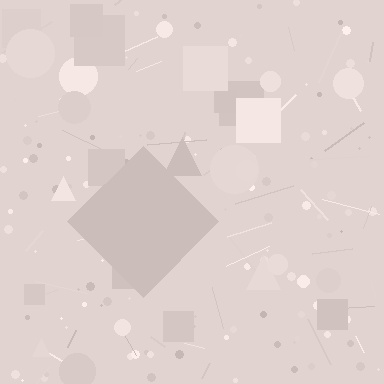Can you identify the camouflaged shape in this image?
The camouflaged shape is a diamond.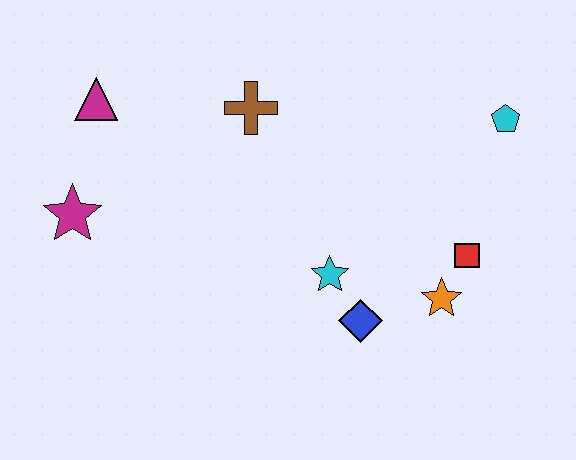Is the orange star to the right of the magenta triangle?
Yes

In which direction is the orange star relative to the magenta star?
The orange star is to the right of the magenta star.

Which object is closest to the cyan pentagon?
The red square is closest to the cyan pentagon.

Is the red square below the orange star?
No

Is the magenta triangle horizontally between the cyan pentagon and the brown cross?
No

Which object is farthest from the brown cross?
The orange star is farthest from the brown cross.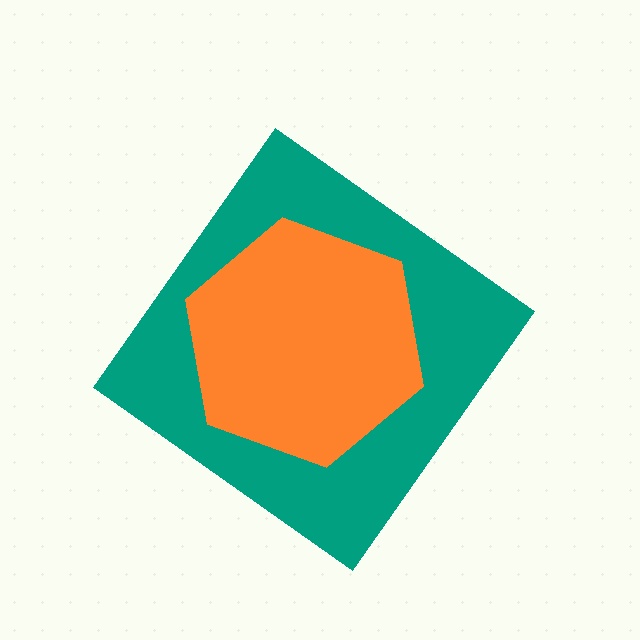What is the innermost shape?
The orange hexagon.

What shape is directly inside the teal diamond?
The orange hexagon.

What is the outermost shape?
The teal diamond.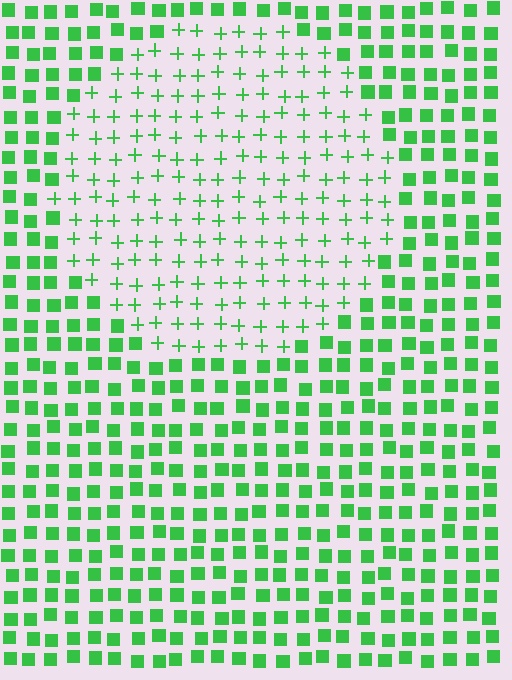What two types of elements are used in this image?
The image uses plus signs inside the circle region and squares outside it.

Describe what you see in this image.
The image is filled with small green elements arranged in a uniform grid. A circle-shaped region contains plus signs, while the surrounding area contains squares. The boundary is defined purely by the change in element shape.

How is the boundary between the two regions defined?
The boundary is defined by a change in element shape: plus signs inside vs. squares outside. All elements share the same color and spacing.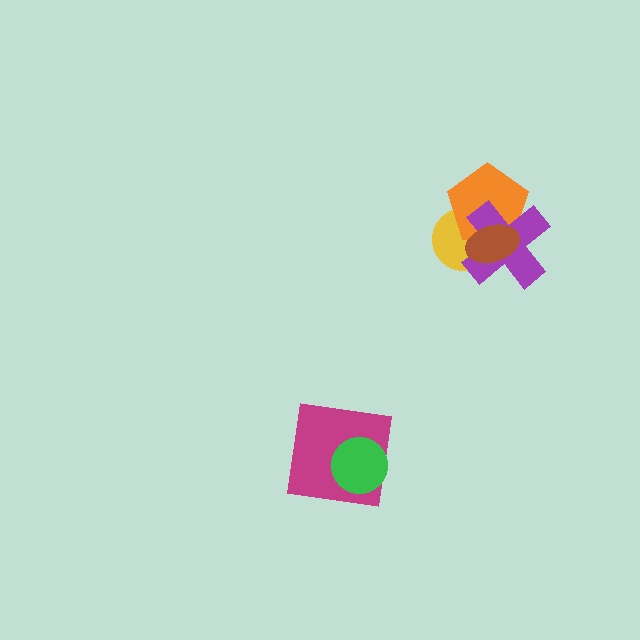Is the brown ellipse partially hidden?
No, no other shape covers it.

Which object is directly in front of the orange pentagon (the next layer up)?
The purple cross is directly in front of the orange pentagon.